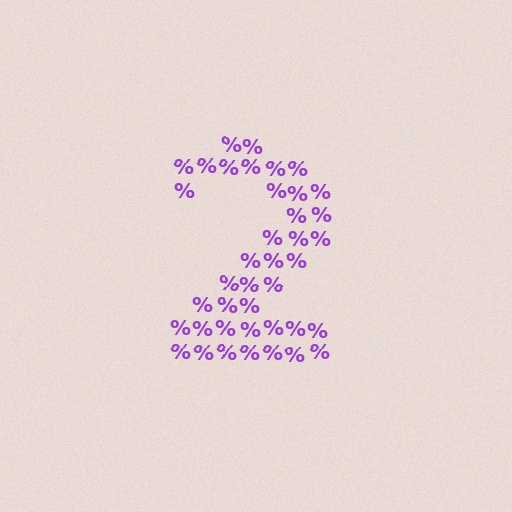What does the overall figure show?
The overall figure shows the digit 2.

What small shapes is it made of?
It is made of small percent signs.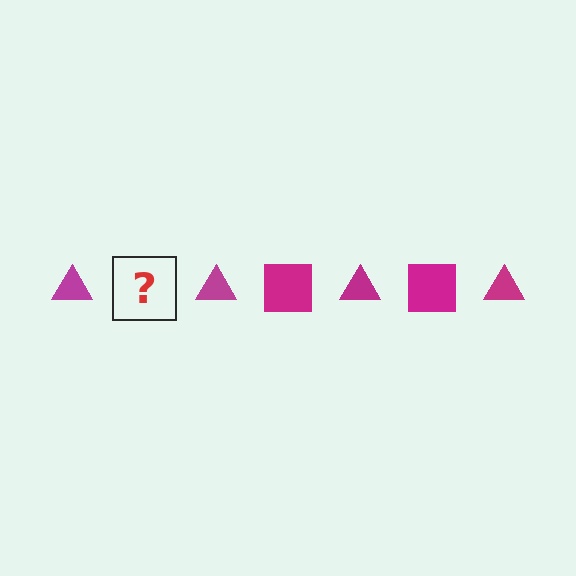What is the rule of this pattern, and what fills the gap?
The rule is that the pattern cycles through triangle, square shapes in magenta. The gap should be filled with a magenta square.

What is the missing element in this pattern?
The missing element is a magenta square.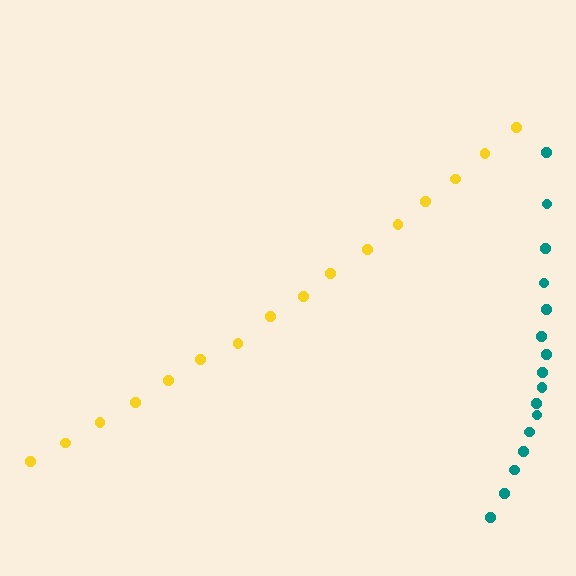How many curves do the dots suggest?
There are 2 distinct paths.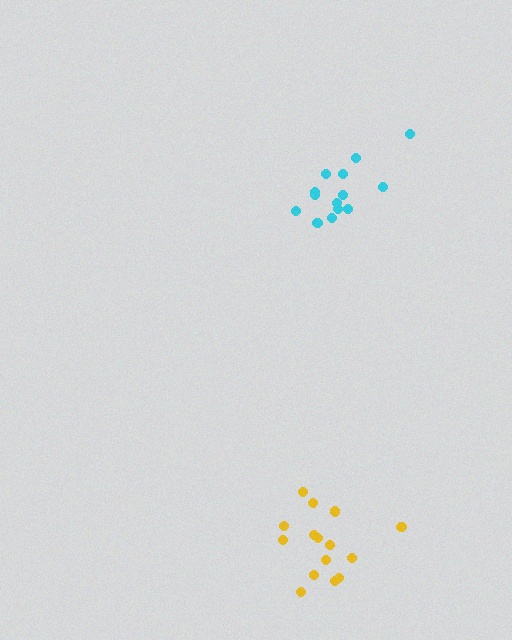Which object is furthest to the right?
The cyan cluster is rightmost.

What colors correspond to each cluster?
The clusters are colored: cyan, yellow.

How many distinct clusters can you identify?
There are 2 distinct clusters.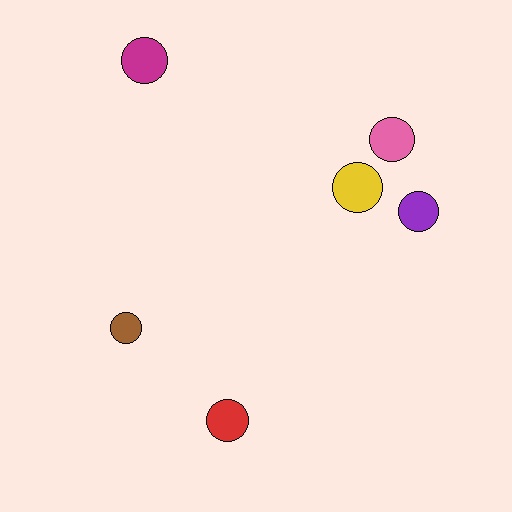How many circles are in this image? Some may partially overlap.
There are 6 circles.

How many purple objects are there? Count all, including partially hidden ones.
There is 1 purple object.